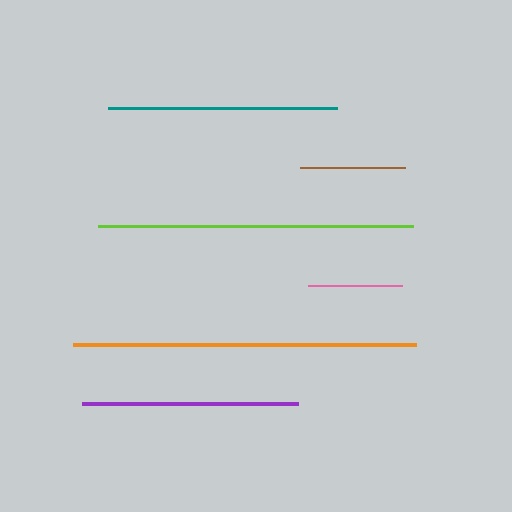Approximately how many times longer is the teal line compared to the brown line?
The teal line is approximately 2.2 times the length of the brown line.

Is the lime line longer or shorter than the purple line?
The lime line is longer than the purple line.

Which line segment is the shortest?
The pink line is the shortest at approximately 94 pixels.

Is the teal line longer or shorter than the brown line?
The teal line is longer than the brown line.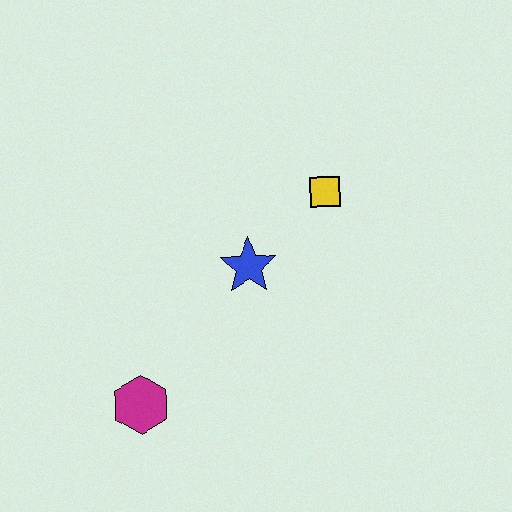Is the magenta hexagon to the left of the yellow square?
Yes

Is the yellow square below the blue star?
No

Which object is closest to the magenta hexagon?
The blue star is closest to the magenta hexagon.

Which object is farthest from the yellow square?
The magenta hexagon is farthest from the yellow square.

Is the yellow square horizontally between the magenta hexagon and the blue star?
No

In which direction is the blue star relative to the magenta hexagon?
The blue star is above the magenta hexagon.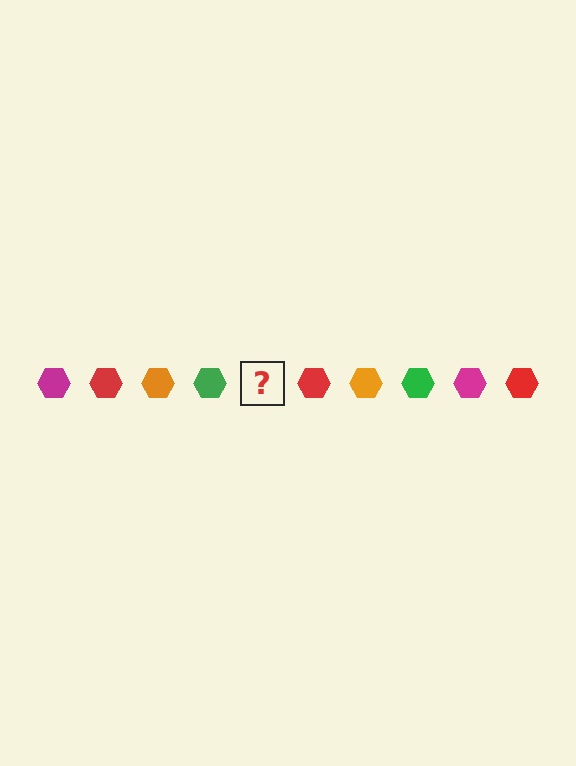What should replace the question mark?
The question mark should be replaced with a magenta hexagon.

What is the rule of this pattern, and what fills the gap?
The rule is that the pattern cycles through magenta, red, orange, green hexagons. The gap should be filled with a magenta hexagon.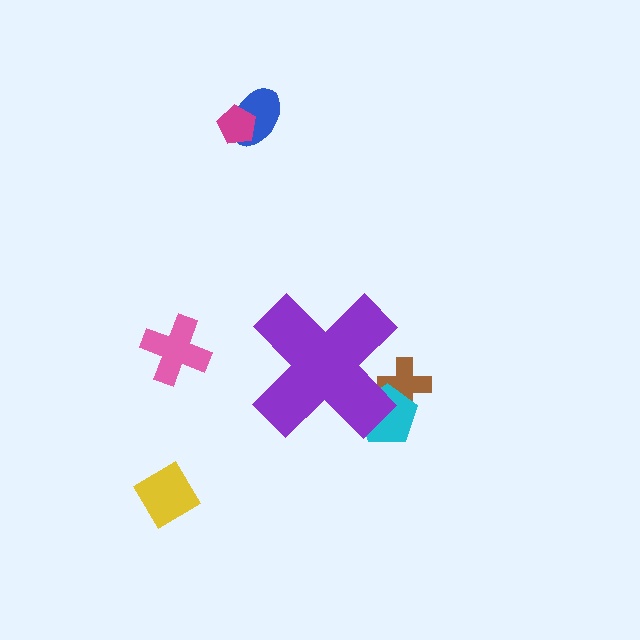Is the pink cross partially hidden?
No, the pink cross is fully visible.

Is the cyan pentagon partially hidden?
Yes, the cyan pentagon is partially hidden behind the purple cross.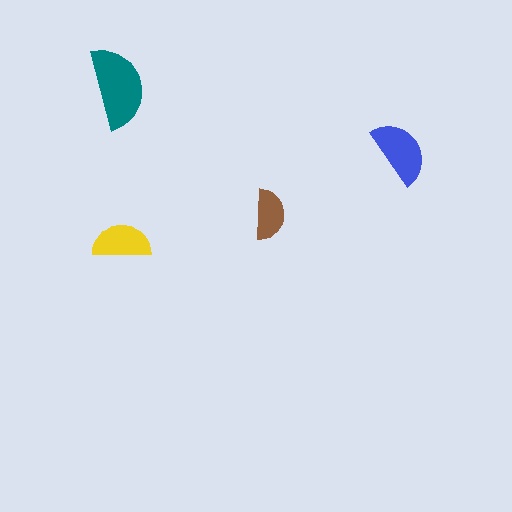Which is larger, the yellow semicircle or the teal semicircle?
The teal one.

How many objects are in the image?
There are 4 objects in the image.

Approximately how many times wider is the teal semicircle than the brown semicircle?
About 1.5 times wider.